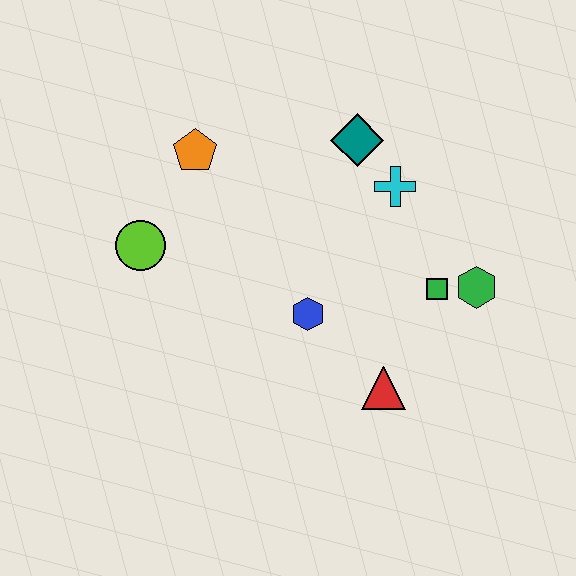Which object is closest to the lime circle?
The orange pentagon is closest to the lime circle.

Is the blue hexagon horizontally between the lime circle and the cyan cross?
Yes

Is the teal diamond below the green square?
No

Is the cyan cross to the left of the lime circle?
No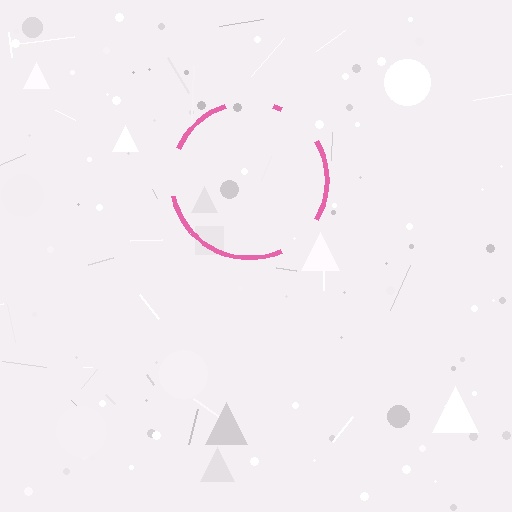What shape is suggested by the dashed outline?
The dashed outline suggests a circle.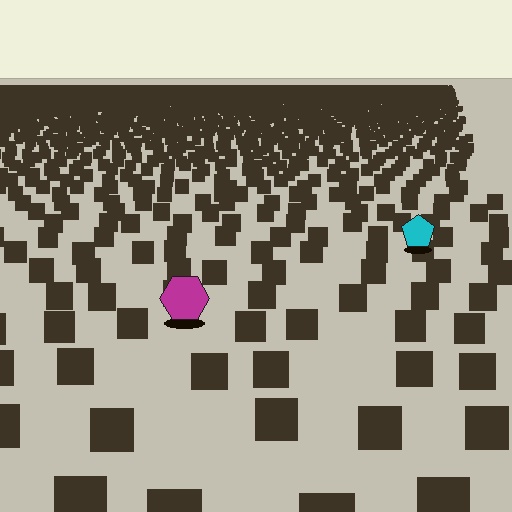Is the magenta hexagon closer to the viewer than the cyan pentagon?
Yes. The magenta hexagon is closer — you can tell from the texture gradient: the ground texture is coarser near it.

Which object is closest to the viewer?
The magenta hexagon is closest. The texture marks near it are larger and more spread out.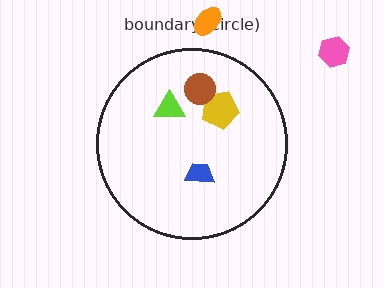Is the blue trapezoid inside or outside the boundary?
Inside.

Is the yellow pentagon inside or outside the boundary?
Inside.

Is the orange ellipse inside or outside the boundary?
Outside.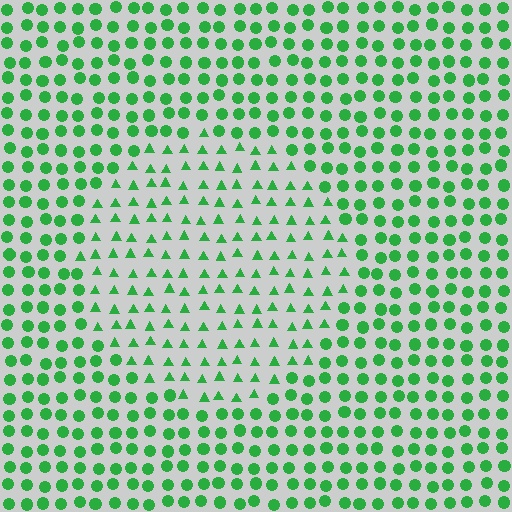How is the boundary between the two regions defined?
The boundary is defined by a change in element shape: triangles inside vs. circles outside. All elements share the same color and spacing.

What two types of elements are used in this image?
The image uses triangles inside the circle region and circles outside it.